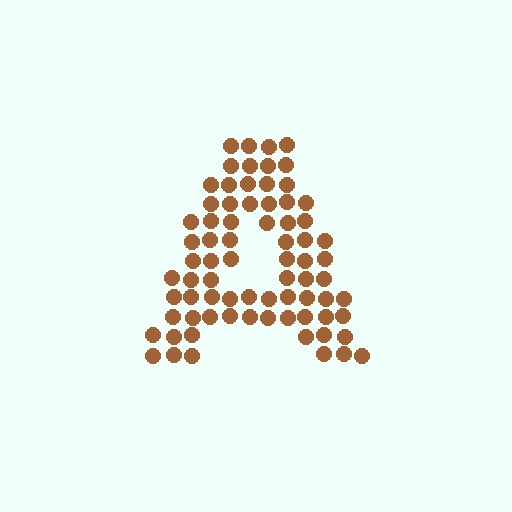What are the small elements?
The small elements are circles.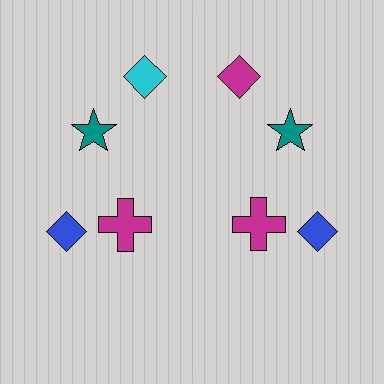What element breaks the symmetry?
The magenta diamond on the right side breaks the symmetry — its mirror counterpart is cyan.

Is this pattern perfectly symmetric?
No, the pattern is not perfectly symmetric. The magenta diamond on the right side breaks the symmetry — its mirror counterpart is cyan.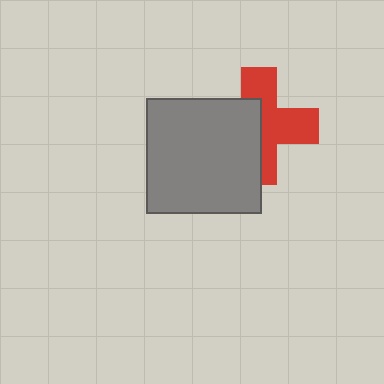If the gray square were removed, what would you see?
You would see the complete red cross.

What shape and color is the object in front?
The object in front is a gray square.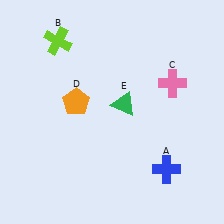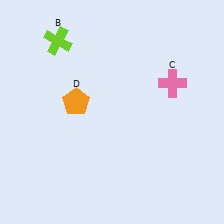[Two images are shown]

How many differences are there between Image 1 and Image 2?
There are 2 differences between the two images.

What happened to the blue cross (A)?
The blue cross (A) was removed in Image 2. It was in the bottom-right area of Image 1.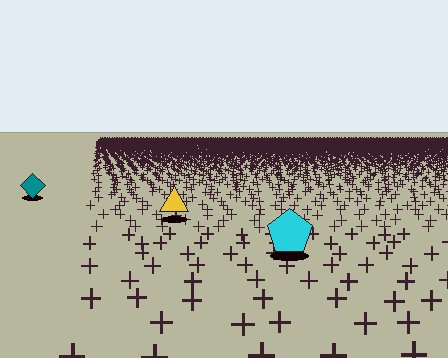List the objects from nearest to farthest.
From nearest to farthest: the cyan pentagon, the yellow triangle, the teal diamond.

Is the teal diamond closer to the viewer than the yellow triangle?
No. The yellow triangle is closer — you can tell from the texture gradient: the ground texture is coarser near it.